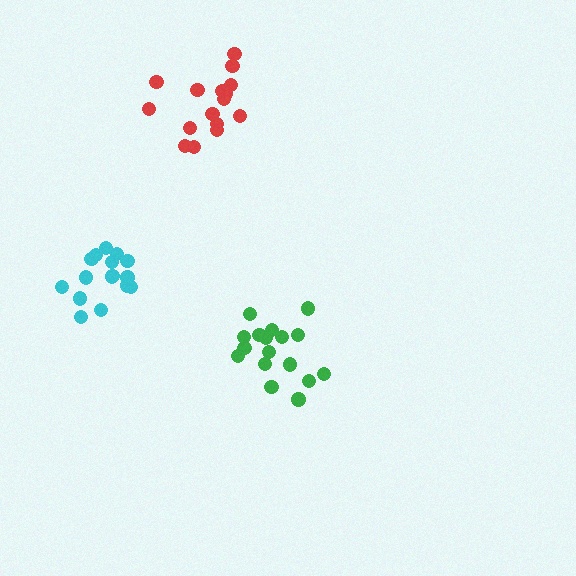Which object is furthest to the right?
The green cluster is rightmost.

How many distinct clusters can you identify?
There are 3 distinct clusters.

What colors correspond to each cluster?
The clusters are colored: cyan, green, red.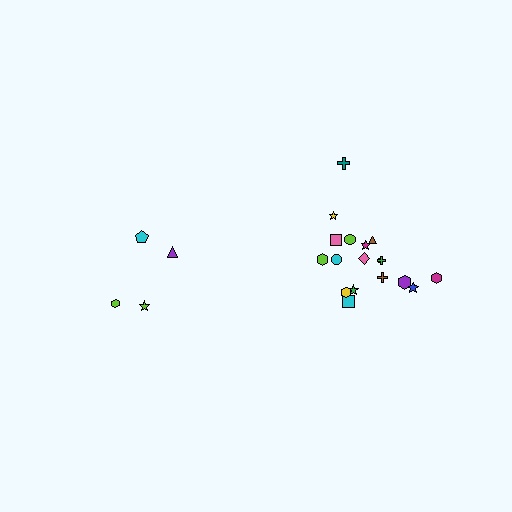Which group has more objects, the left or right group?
The right group.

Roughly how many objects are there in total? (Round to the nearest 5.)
Roughly 20 objects in total.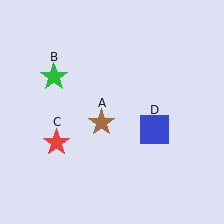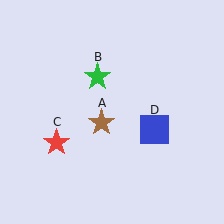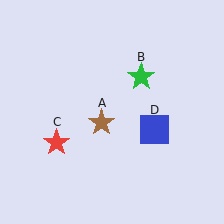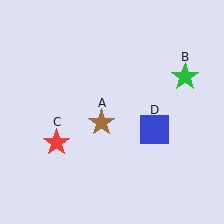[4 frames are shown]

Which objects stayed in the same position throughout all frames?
Brown star (object A) and red star (object C) and blue square (object D) remained stationary.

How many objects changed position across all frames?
1 object changed position: green star (object B).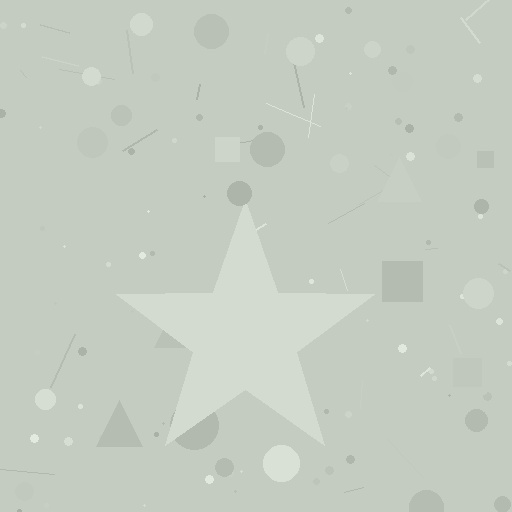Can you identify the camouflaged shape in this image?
The camouflaged shape is a star.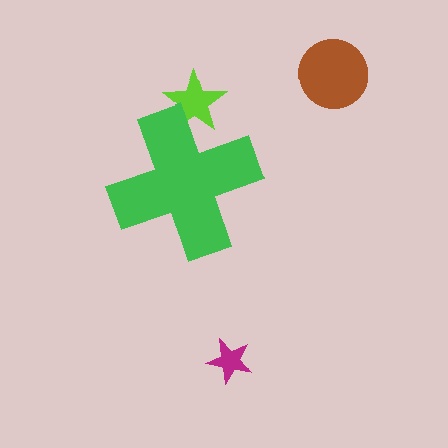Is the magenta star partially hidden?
No, the magenta star is fully visible.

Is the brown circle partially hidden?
No, the brown circle is fully visible.